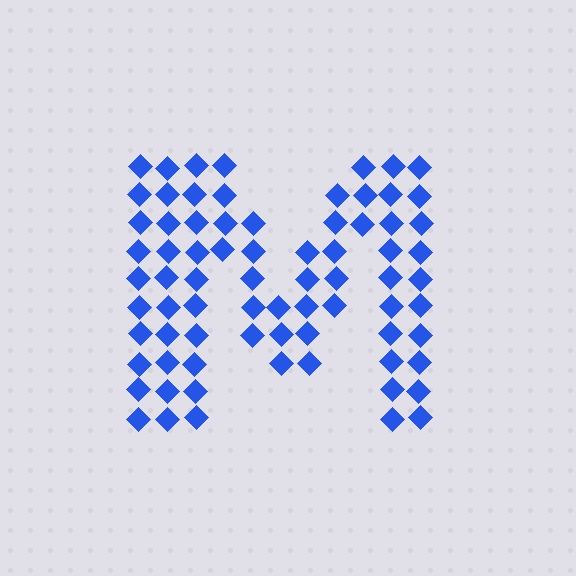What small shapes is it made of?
It is made of small diamonds.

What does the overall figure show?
The overall figure shows the letter M.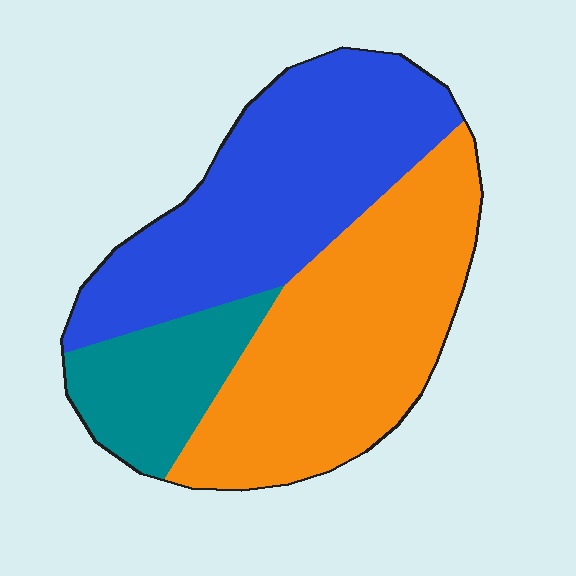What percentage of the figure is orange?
Orange takes up about two fifths (2/5) of the figure.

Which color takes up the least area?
Teal, at roughly 15%.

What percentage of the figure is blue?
Blue takes up about two fifths (2/5) of the figure.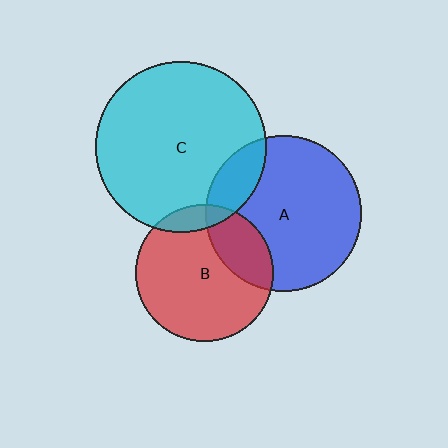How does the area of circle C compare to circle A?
Approximately 1.2 times.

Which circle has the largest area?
Circle C (cyan).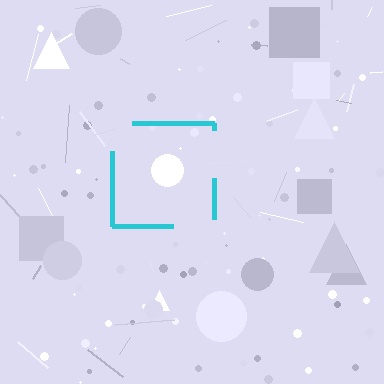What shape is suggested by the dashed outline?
The dashed outline suggests a square.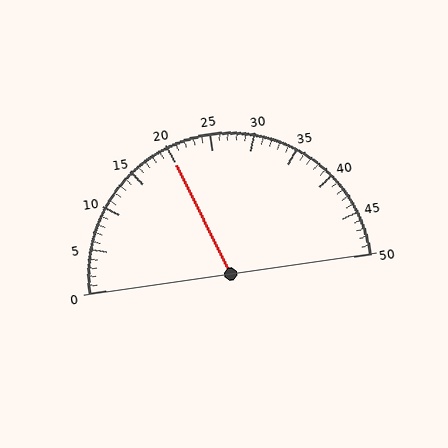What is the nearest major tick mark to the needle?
The nearest major tick mark is 20.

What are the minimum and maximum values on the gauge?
The gauge ranges from 0 to 50.